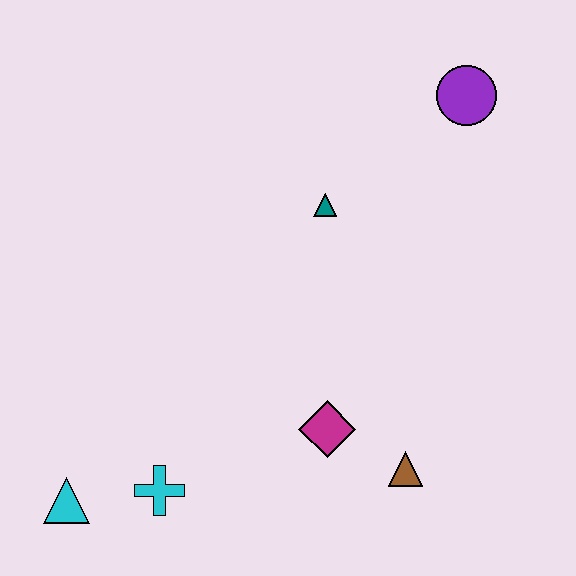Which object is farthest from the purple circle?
The cyan triangle is farthest from the purple circle.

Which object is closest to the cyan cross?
The cyan triangle is closest to the cyan cross.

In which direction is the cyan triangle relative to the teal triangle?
The cyan triangle is below the teal triangle.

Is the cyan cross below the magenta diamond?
Yes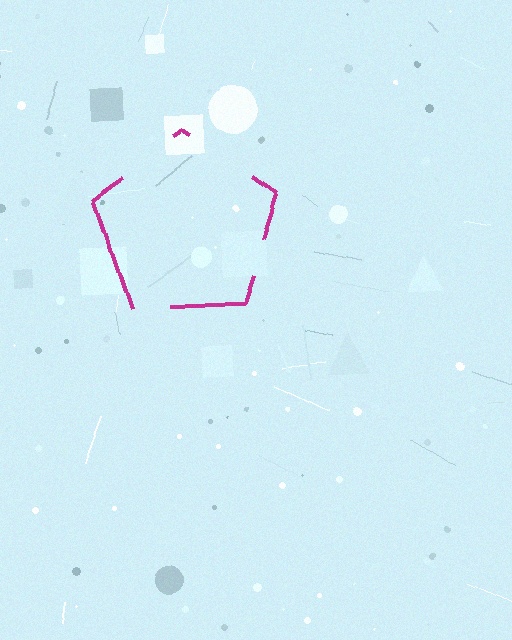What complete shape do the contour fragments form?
The contour fragments form a pentagon.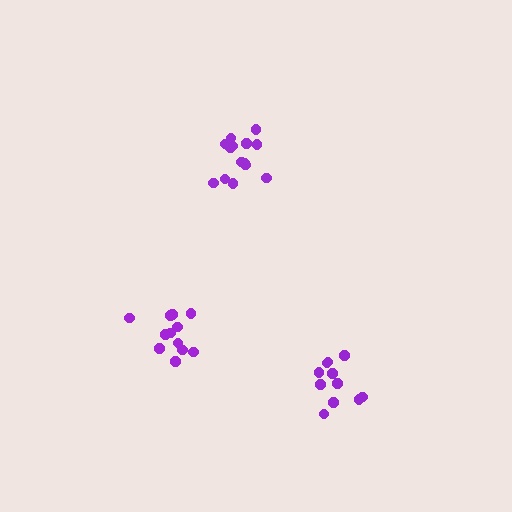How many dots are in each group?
Group 1: 11 dots, Group 2: 15 dots, Group 3: 12 dots (38 total).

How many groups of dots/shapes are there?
There are 3 groups.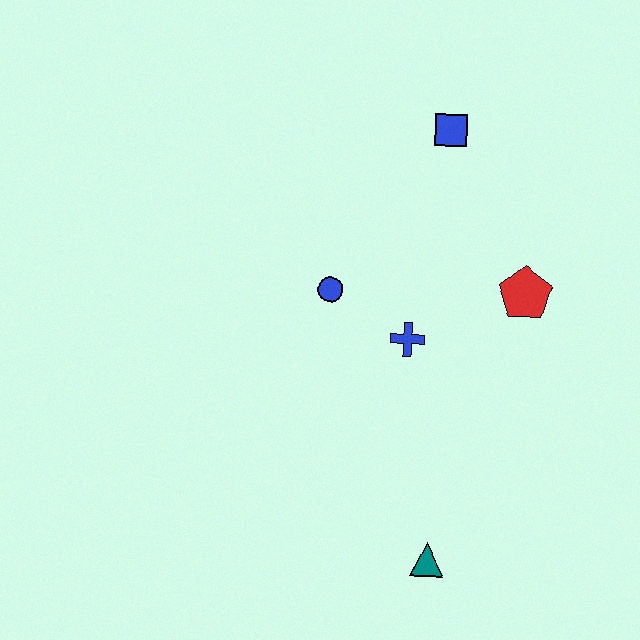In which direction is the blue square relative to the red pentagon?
The blue square is above the red pentagon.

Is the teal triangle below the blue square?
Yes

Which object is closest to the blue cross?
The blue circle is closest to the blue cross.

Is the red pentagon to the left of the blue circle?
No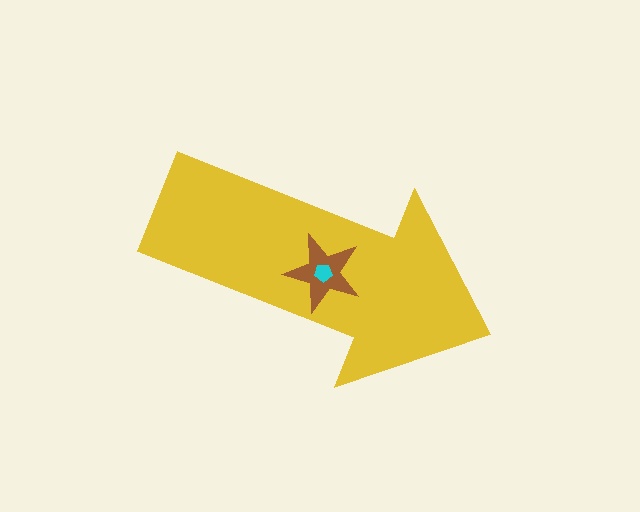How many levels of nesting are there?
3.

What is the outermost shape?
The yellow arrow.